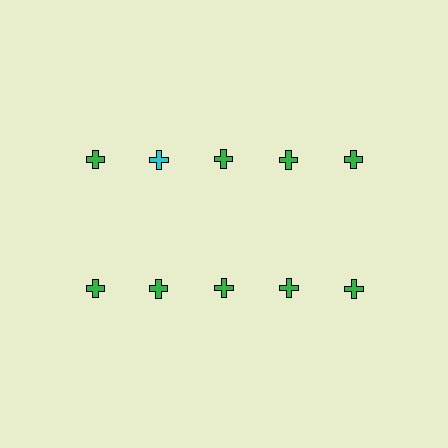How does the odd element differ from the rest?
It has a different color: cyan instead of green.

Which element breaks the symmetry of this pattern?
The cyan cross in the top row, second from left column breaks the symmetry. All other shapes are green crosses.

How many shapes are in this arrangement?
There are 10 shapes arranged in a grid pattern.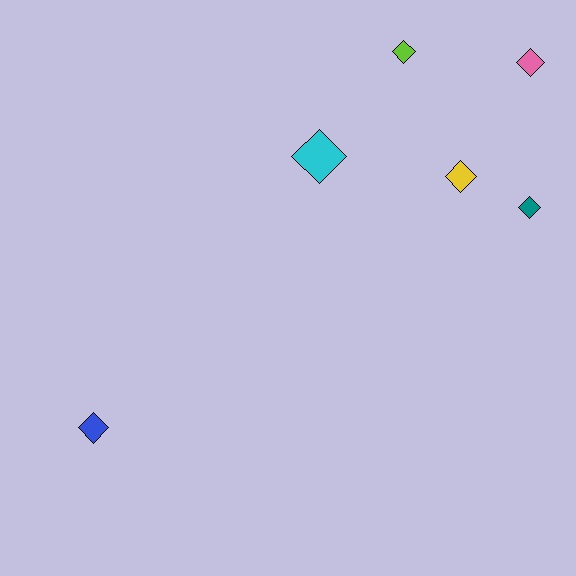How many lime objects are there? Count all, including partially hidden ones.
There is 1 lime object.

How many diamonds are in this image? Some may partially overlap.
There are 6 diamonds.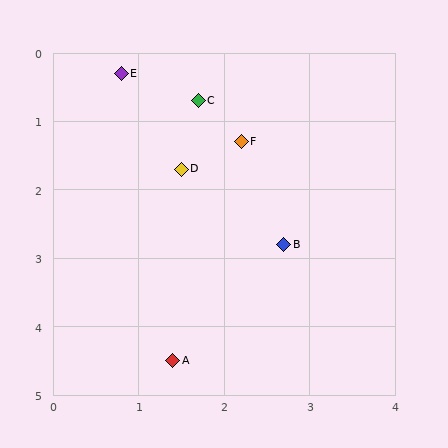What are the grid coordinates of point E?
Point E is at approximately (0.8, 0.3).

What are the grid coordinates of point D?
Point D is at approximately (1.5, 1.7).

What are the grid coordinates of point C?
Point C is at approximately (1.7, 0.7).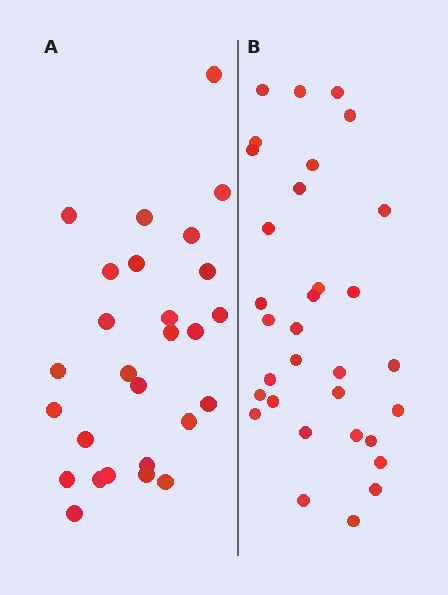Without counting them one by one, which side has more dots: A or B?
Region B (the right region) has more dots.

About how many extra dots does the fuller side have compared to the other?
Region B has about 5 more dots than region A.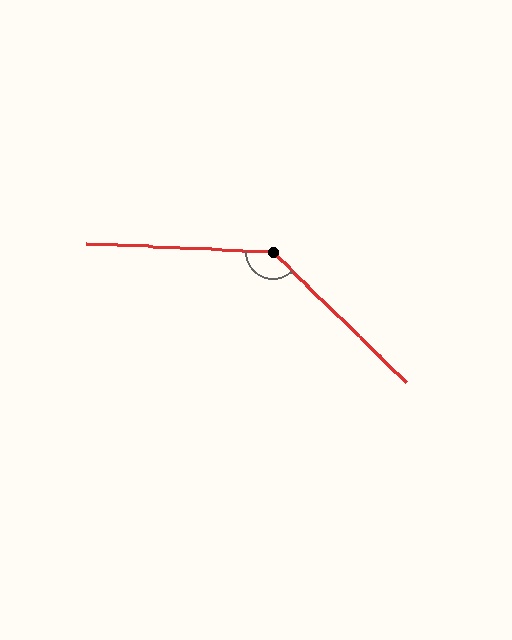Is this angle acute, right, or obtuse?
It is obtuse.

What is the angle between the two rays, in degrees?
Approximately 138 degrees.